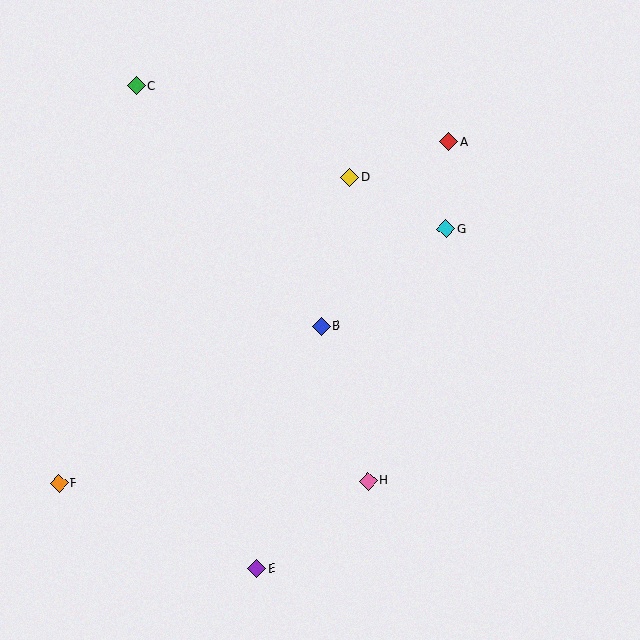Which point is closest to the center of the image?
Point B at (321, 326) is closest to the center.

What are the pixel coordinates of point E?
Point E is at (257, 569).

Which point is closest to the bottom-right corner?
Point H is closest to the bottom-right corner.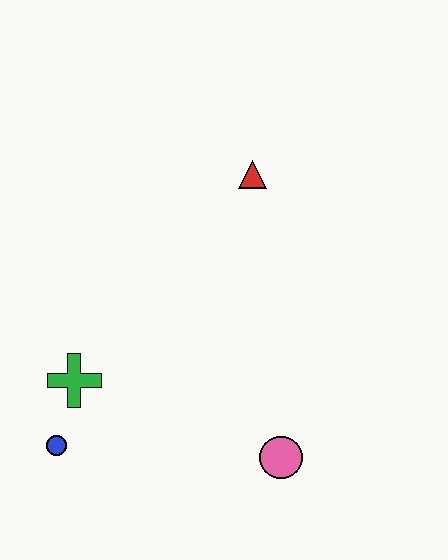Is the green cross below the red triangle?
Yes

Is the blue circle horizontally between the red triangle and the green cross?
No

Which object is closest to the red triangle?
The green cross is closest to the red triangle.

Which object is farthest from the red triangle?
The blue circle is farthest from the red triangle.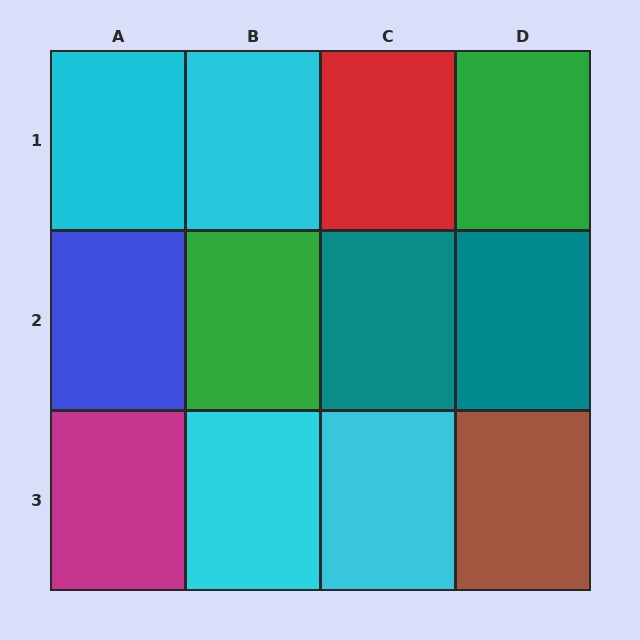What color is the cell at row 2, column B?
Green.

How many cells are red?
1 cell is red.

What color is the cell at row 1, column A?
Cyan.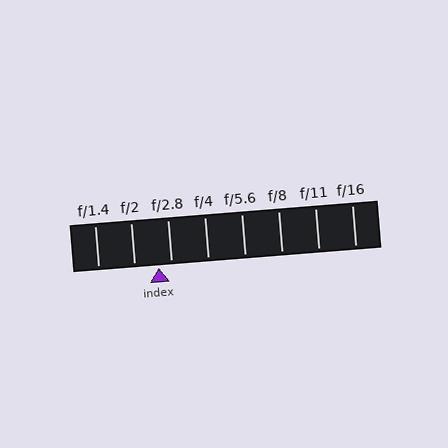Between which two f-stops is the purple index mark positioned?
The index mark is between f/2 and f/2.8.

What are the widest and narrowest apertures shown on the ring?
The widest aperture shown is f/1.4 and the narrowest is f/16.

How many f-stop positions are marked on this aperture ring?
There are 8 f-stop positions marked.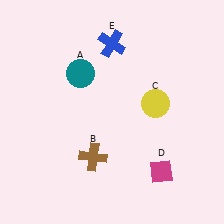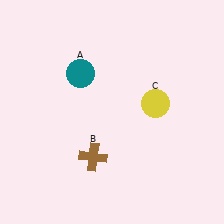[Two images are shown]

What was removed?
The magenta diamond (D), the blue cross (E) were removed in Image 2.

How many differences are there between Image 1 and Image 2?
There are 2 differences between the two images.